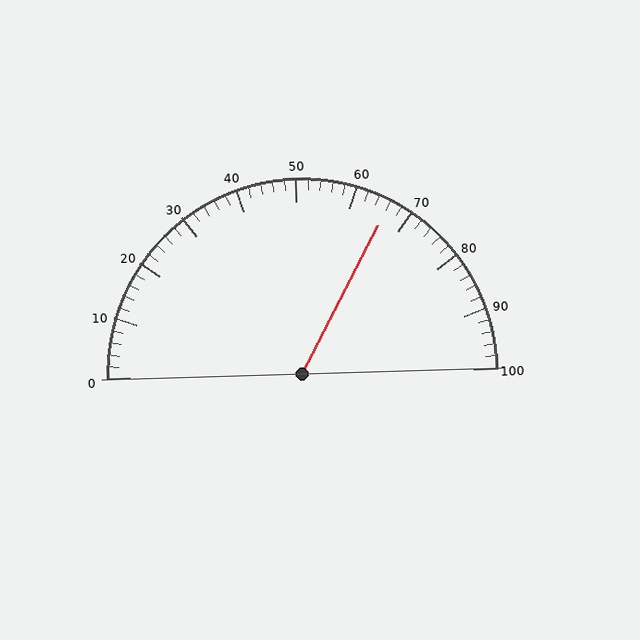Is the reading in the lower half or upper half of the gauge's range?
The reading is in the upper half of the range (0 to 100).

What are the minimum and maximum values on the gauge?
The gauge ranges from 0 to 100.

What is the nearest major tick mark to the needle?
The nearest major tick mark is 70.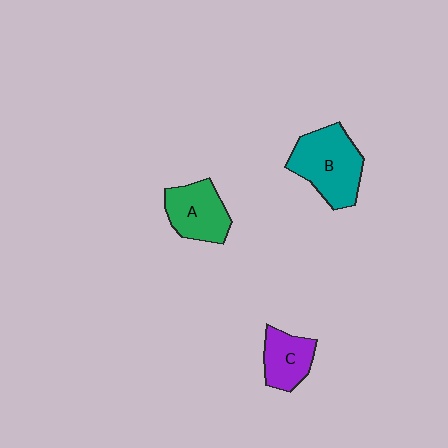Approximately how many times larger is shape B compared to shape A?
Approximately 1.3 times.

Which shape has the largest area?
Shape B (teal).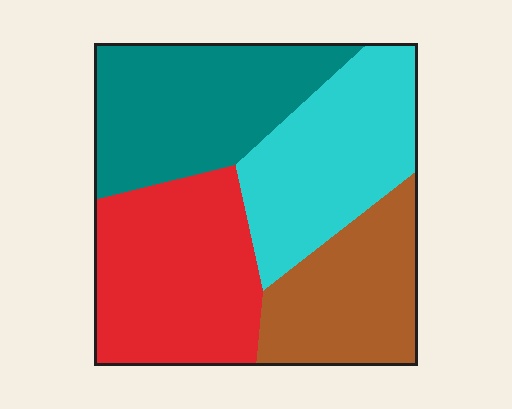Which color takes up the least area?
Brown, at roughly 20%.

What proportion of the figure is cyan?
Cyan covers around 25% of the figure.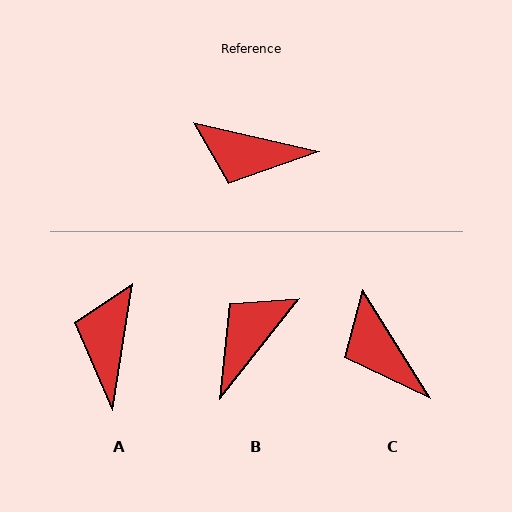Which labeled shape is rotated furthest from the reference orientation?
B, about 115 degrees away.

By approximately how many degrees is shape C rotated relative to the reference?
Approximately 45 degrees clockwise.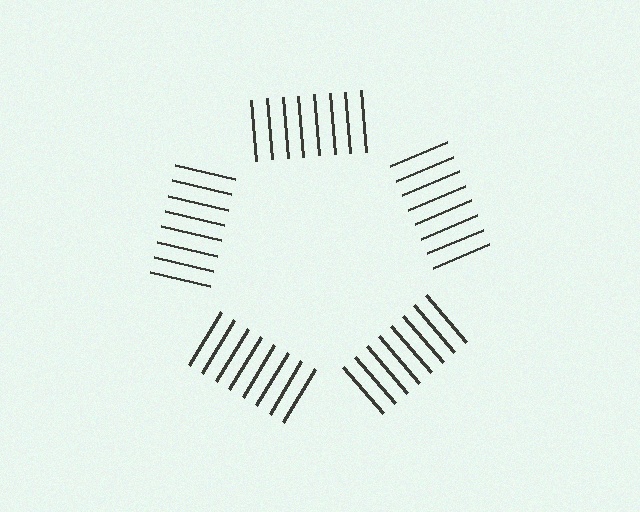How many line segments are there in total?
40 — 8 along each of the 5 edges.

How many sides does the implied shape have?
5 sides — the line-ends trace a pentagon.